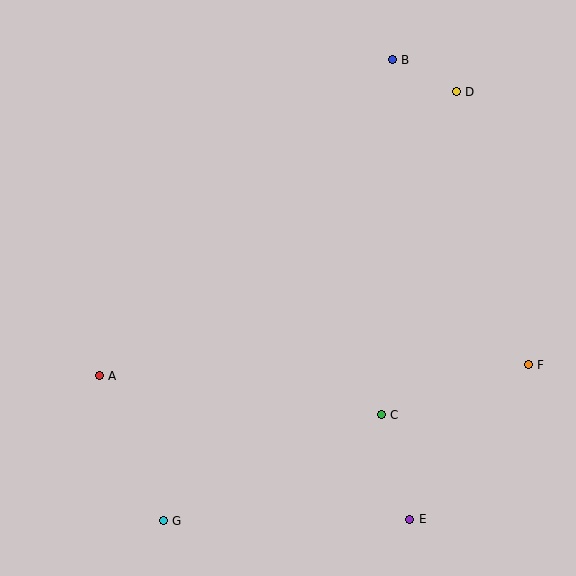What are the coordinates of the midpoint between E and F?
The midpoint between E and F is at (469, 442).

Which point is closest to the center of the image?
Point C at (381, 415) is closest to the center.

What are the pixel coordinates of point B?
Point B is at (392, 60).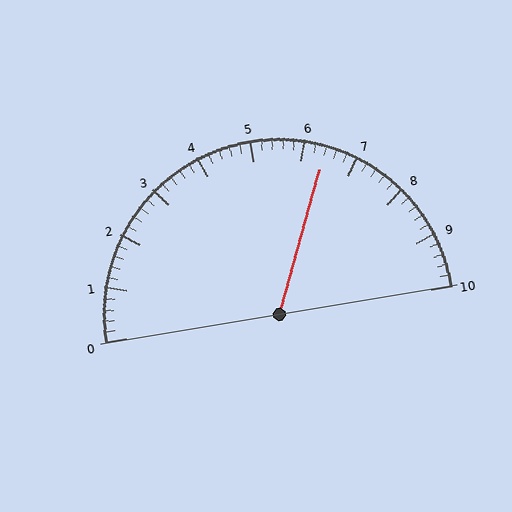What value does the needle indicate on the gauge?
The needle indicates approximately 6.4.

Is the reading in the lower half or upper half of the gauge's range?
The reading is in the upper half of the range (0 to 10).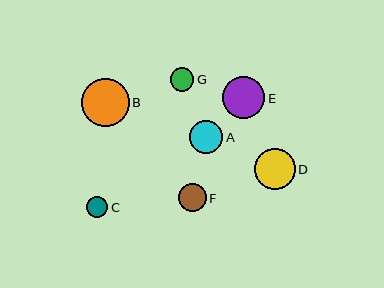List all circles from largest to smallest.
From largest to smallest: B, E, D, A, F, G, C.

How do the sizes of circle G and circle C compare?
Circle G and circle C are approximately the same size.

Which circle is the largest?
Circle B is the largest with a size of approximately 47 pixels.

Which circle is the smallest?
Circle C is the smallest with a size of approximately 21 pixels.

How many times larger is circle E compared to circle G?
Circle E is approximately 1.8 times the size of circle G.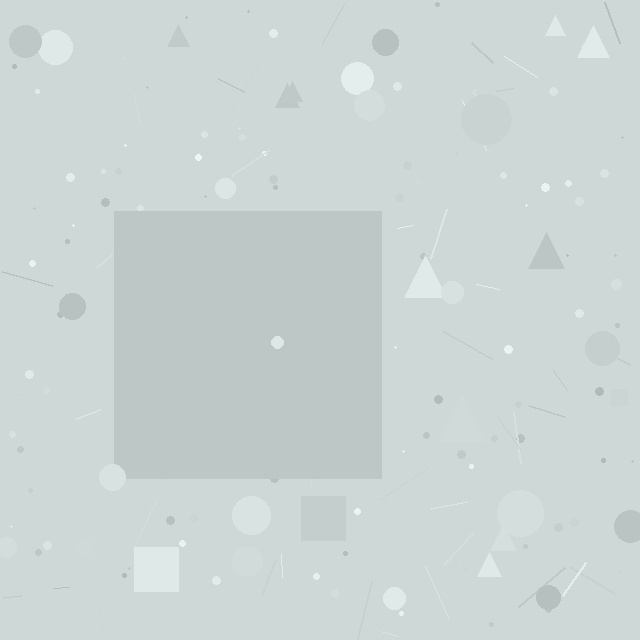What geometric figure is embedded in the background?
A square is embedded in the background.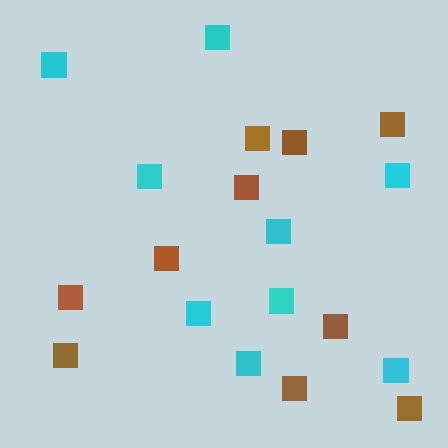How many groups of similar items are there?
There are 2 groups: one group of brown squares (10) and one group of cyan squares (9).